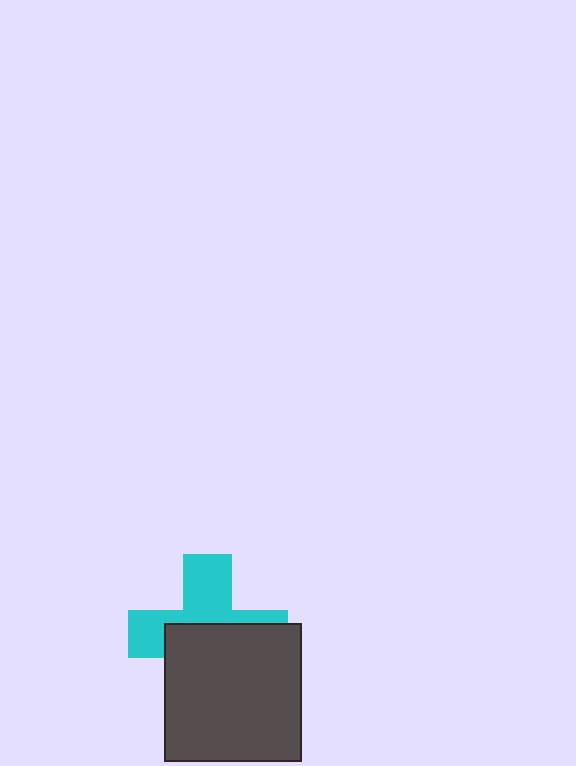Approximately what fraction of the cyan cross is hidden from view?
Roughly 53% of the cyan cross is hidden behind the dark gray square.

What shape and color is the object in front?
The object in front is a dark gray square.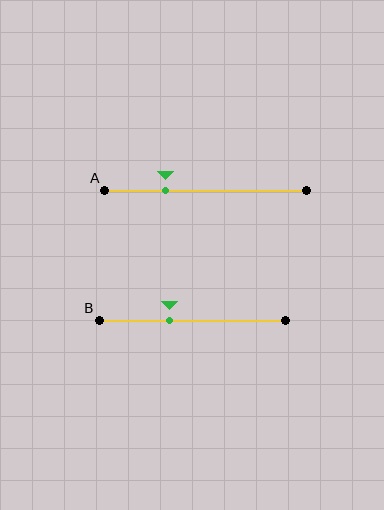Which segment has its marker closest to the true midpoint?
Segment B has its marker closest to the true midpoint.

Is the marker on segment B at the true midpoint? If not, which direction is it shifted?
No, the marker on segment B is shifted to the left by about 12% of the segment length.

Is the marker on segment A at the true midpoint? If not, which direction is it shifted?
No, the marker on segment A is shifted to the left by about 20% of the segment length.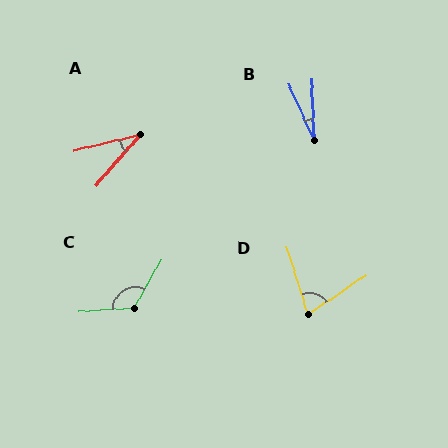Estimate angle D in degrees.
Approximately 74 degrees.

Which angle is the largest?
C, at approximately 122 degrees.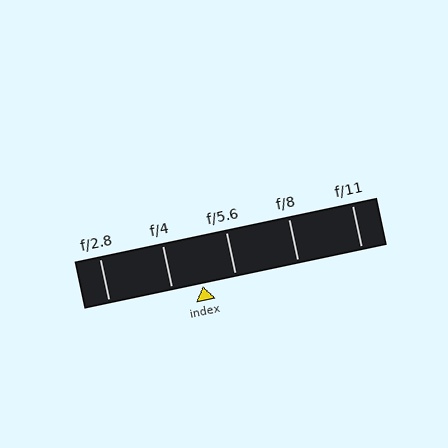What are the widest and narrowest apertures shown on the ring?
The widest aperture shown is f/2.8 and the narrowest is f/11.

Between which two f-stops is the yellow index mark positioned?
The index mark is between f/4 and f/5.6.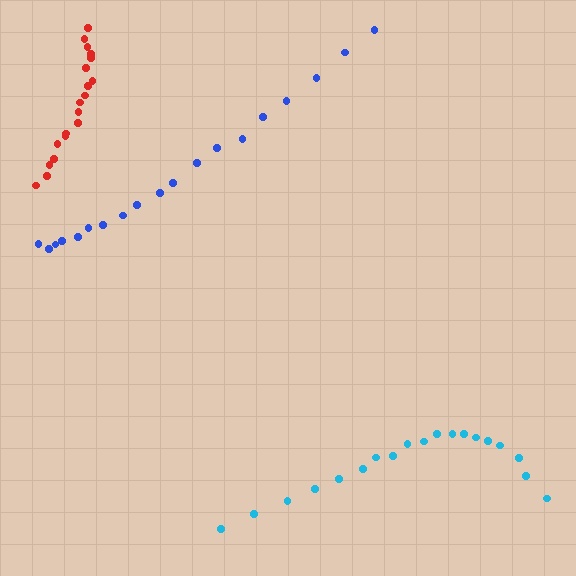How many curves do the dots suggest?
There are 3 distinct paths.